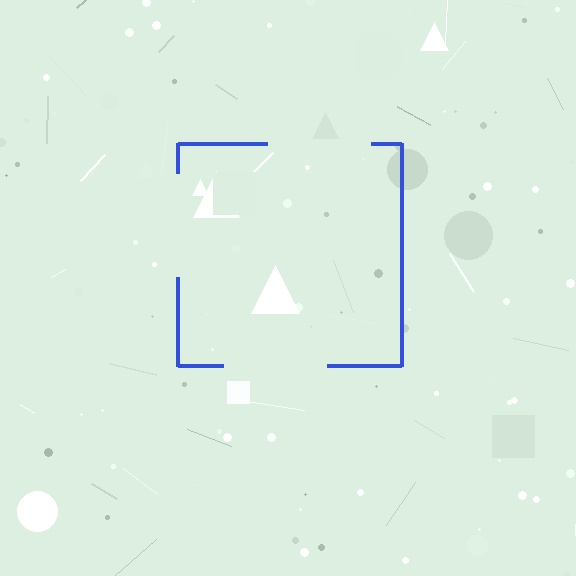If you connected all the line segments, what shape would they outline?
They would outline a square.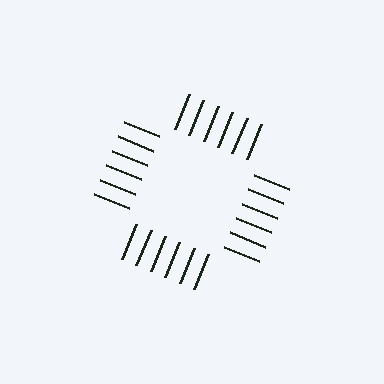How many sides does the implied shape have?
4 sides — the line-ends trace a square.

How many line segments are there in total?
24 — 6 along each of the 4 edges.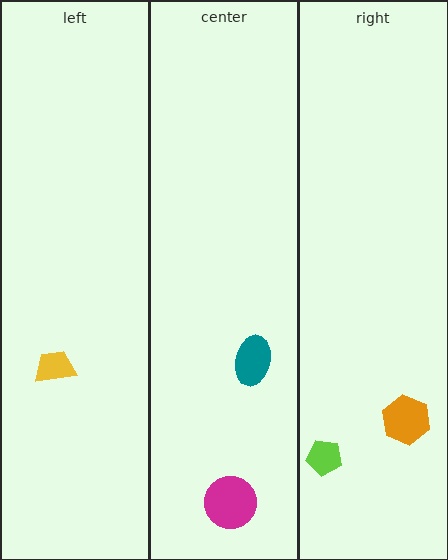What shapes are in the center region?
The teal ellipse, the magenta circle.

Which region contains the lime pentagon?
The right region.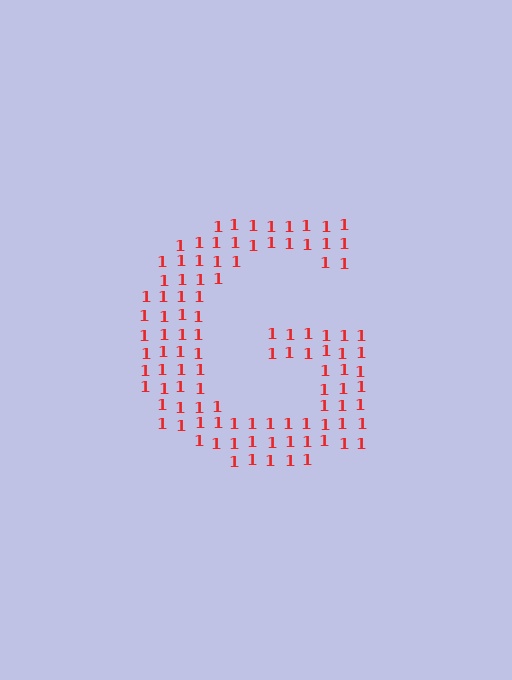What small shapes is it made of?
It is made of small digit 1's.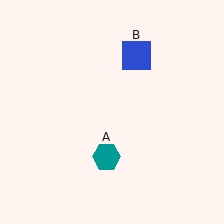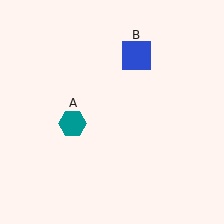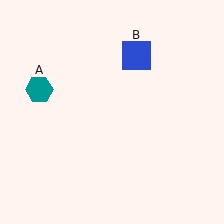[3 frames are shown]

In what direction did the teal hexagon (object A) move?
The teal hexagon (object A) moved up and to the left.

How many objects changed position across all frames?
1 object changed position: teal hexagon (object A).